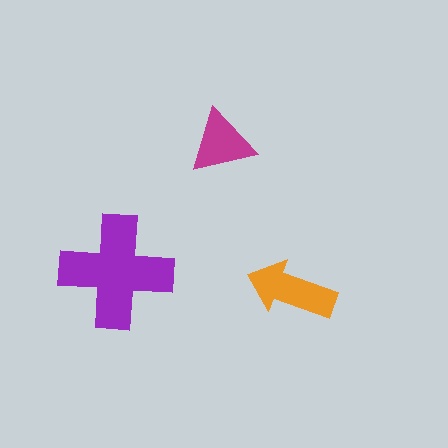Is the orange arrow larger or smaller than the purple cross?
Smaller.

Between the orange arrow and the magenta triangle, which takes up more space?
The orange arrow.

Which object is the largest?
The purple cross.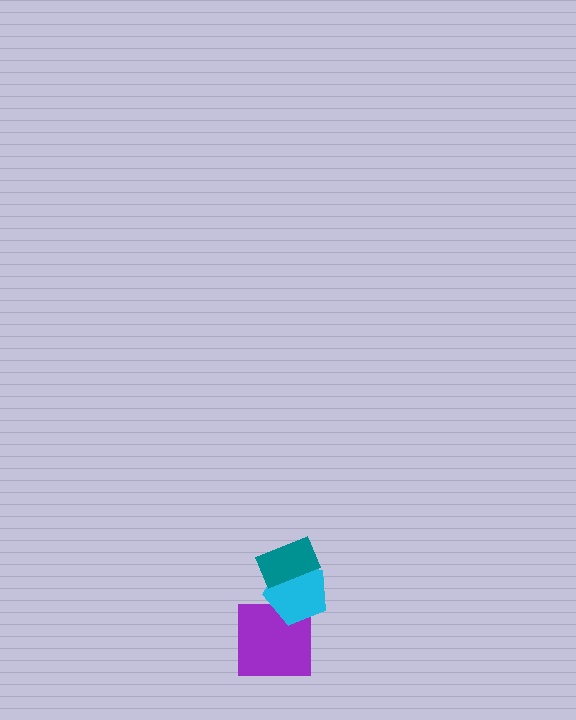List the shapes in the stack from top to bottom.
From top to bottom: the teal rectangle, the cyan pentagon, the purple square.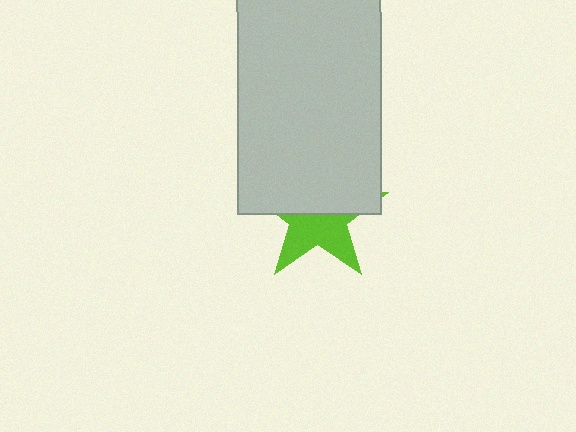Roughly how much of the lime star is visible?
About half of it is visible (roughly 45%).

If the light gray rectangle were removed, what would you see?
You would see the complete lime star.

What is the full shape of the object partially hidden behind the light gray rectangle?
The partially hidden object is a lime star.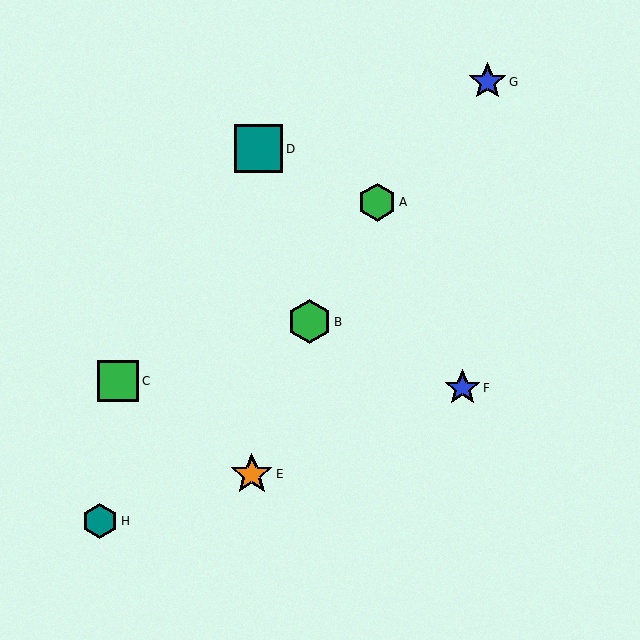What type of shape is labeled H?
Shape H is a teal hexagon.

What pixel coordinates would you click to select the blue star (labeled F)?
Click at (462, 388) to select the blue star F.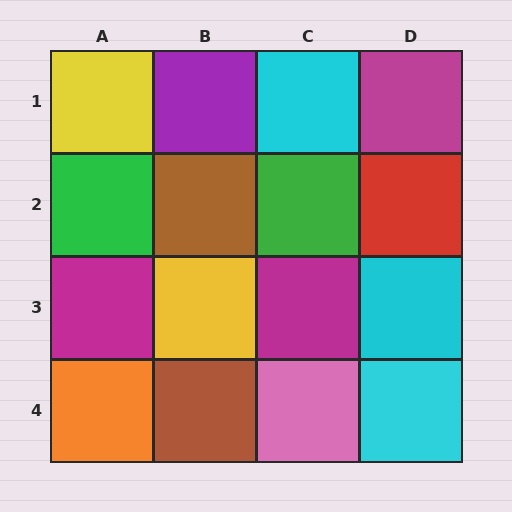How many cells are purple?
1 cell is purple.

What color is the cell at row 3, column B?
Yellow.